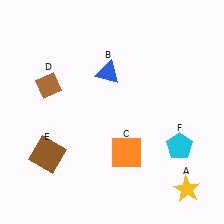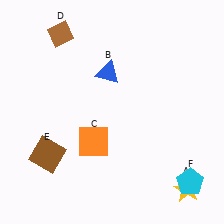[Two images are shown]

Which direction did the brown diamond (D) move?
The brown diamond (D) moved up.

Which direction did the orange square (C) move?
The orange square (C) moved left.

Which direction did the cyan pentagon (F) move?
The cyan pentagon (F) moved down.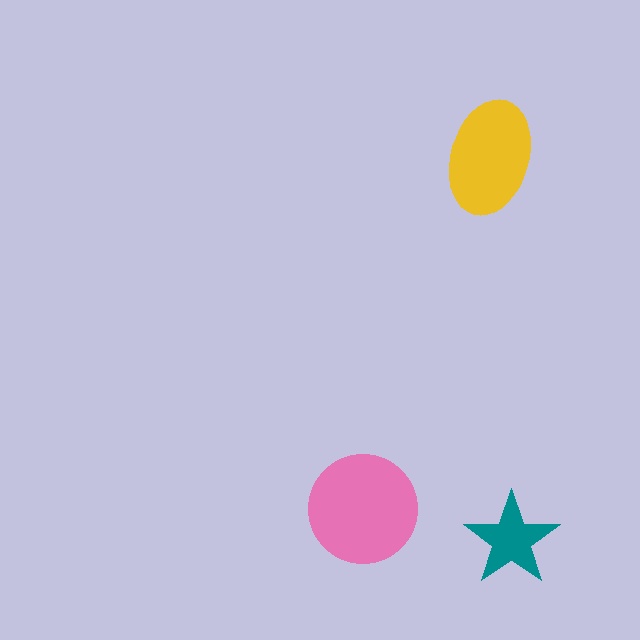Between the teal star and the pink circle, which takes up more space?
The pink circle.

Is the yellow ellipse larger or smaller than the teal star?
Larger.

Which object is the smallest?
The teal star.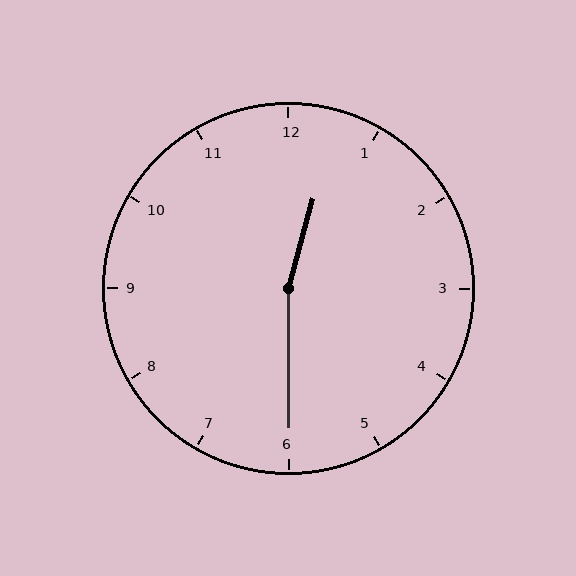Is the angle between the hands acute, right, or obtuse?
It is obtuse.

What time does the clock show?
12:30.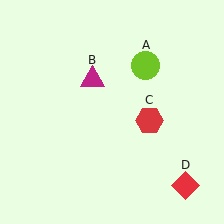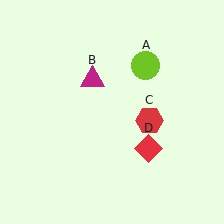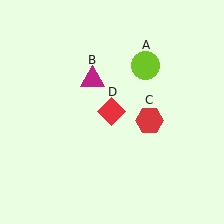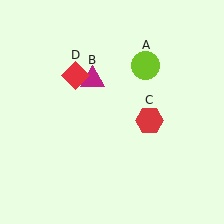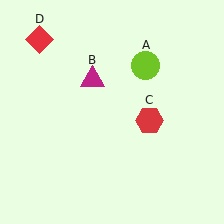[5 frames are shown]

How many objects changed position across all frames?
1 object changed position: red diamond (object D).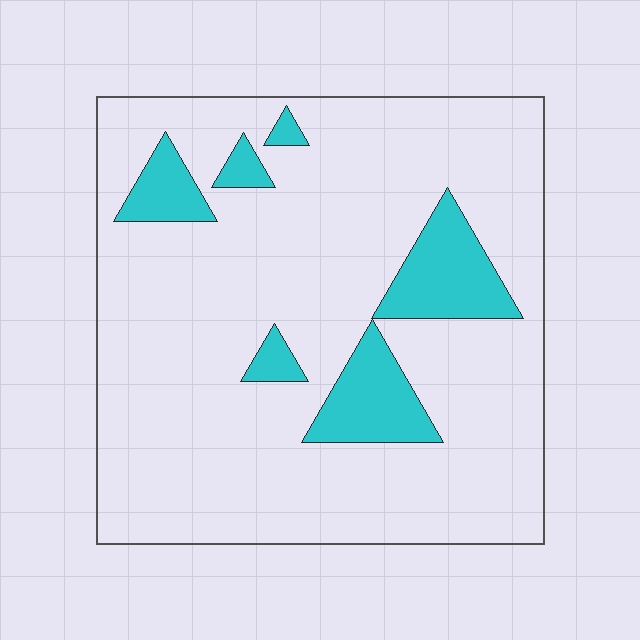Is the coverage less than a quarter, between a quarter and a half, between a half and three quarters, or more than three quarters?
Less than a quarter.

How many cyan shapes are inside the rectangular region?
6.